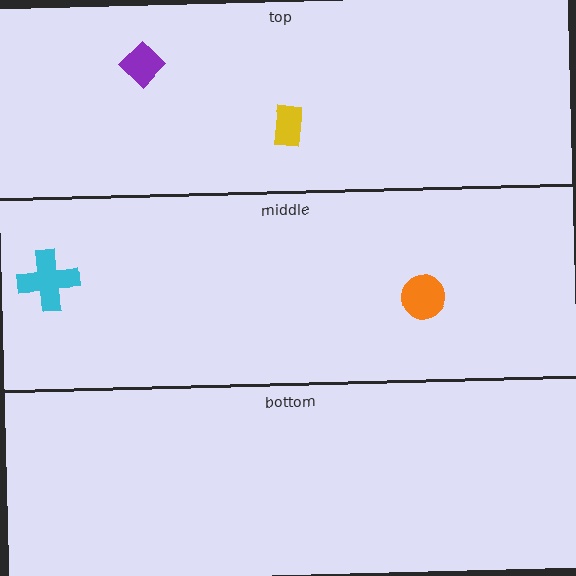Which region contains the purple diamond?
The top region.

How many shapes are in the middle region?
2.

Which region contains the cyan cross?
The middle region.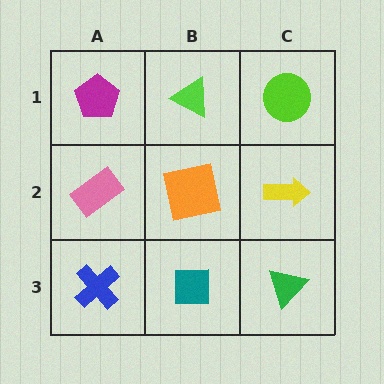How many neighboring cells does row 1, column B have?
3.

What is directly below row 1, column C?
A yellow arrow.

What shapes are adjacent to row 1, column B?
An orange square (row 2, column B), a magenta pentagon (row 1, column A), a lime circle (row 1, column C).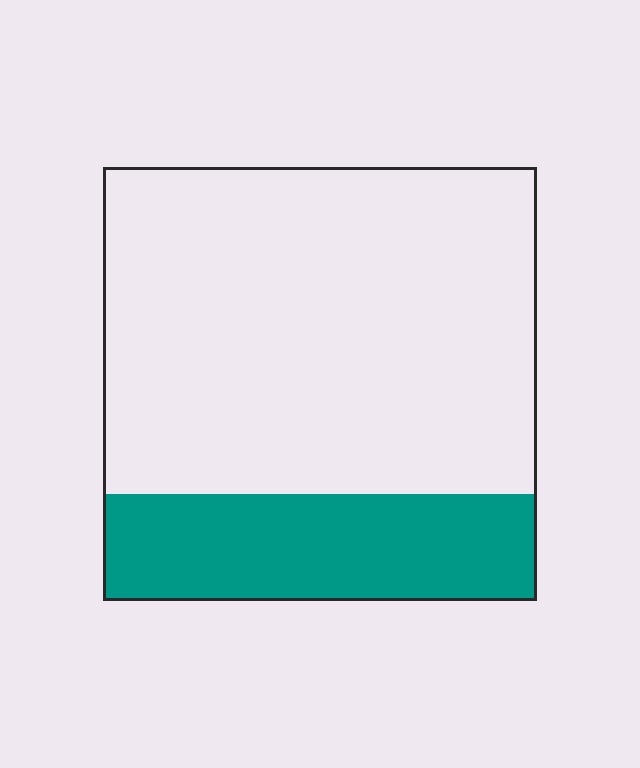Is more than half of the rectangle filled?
No.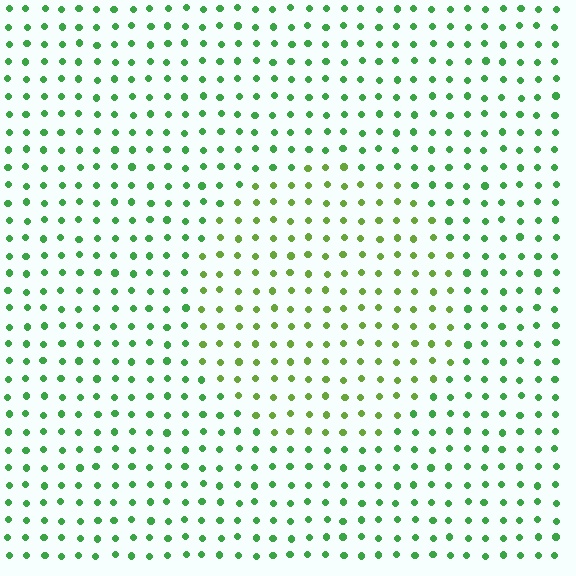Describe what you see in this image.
The image is filled with small green elements in a uniform arrangement. A circle-shaped region is visible where the elements are tinted to a slightly different hue, forming a subtle color boundary.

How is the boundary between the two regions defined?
The boundary is defined purely by a slight shift in hue (about 31 degrees). Spacing, size, and orientation are identical on both sides.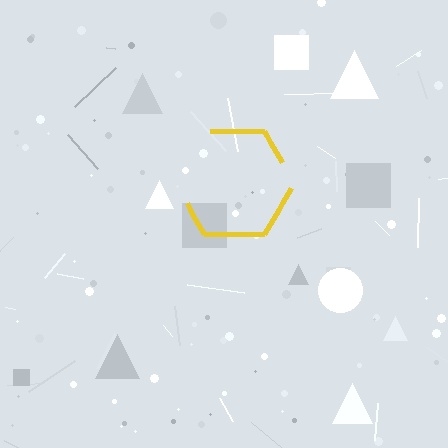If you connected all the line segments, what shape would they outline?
They would outline a hexagon.